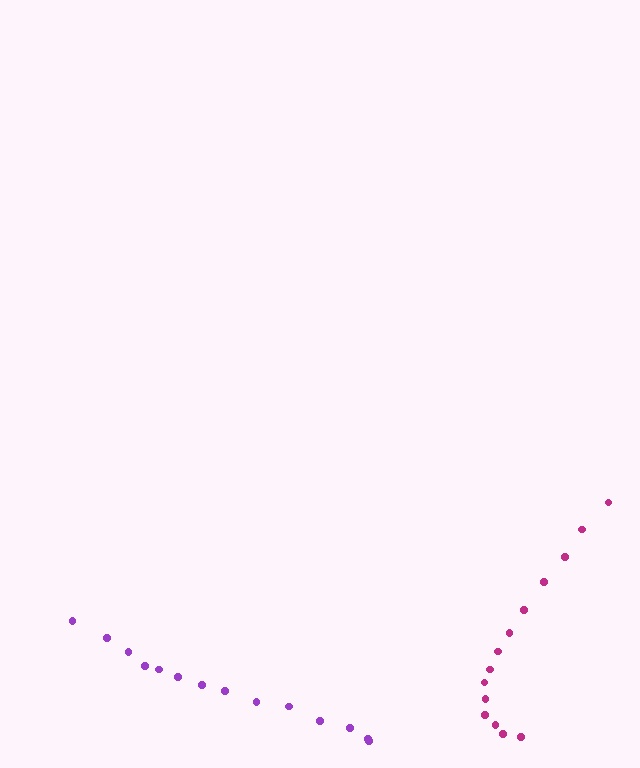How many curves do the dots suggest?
There are 2 distinct paths.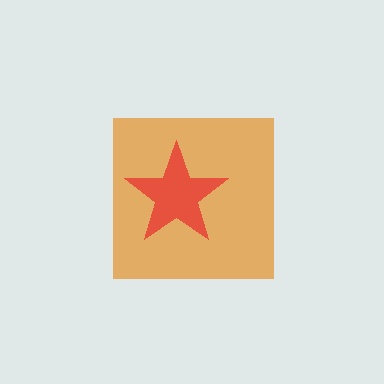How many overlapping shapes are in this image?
There are 2 overlapping shapes in the image.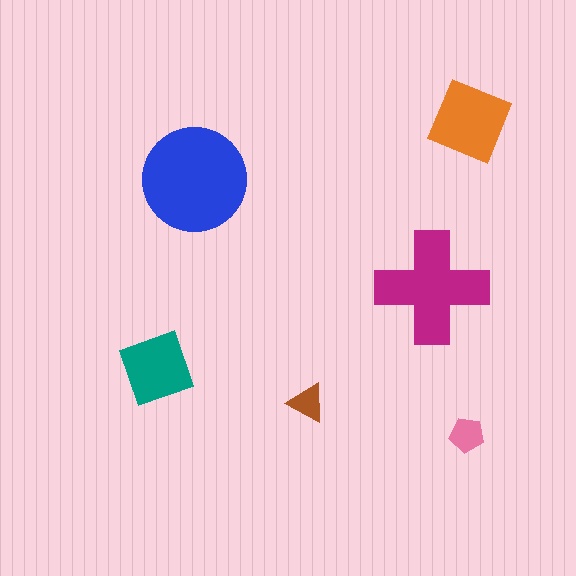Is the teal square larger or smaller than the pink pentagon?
Larger.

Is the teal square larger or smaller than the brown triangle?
Larger.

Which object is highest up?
The orange diamond is topmost.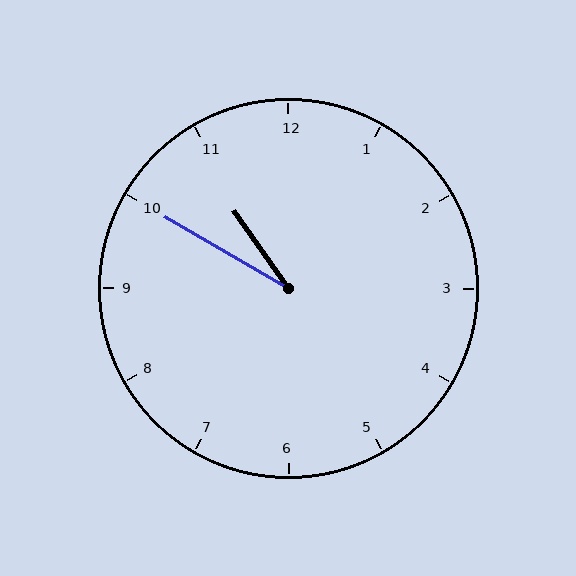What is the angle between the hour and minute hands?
Approximately 25 degrees.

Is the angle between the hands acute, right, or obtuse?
It is acute.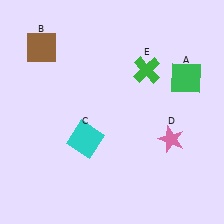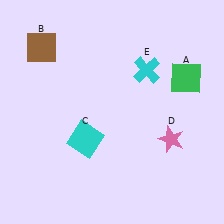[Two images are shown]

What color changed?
The cross (E) changed from green in Image 1 to cyan in Image 2.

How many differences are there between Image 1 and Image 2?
There is 1 difference between the two images.